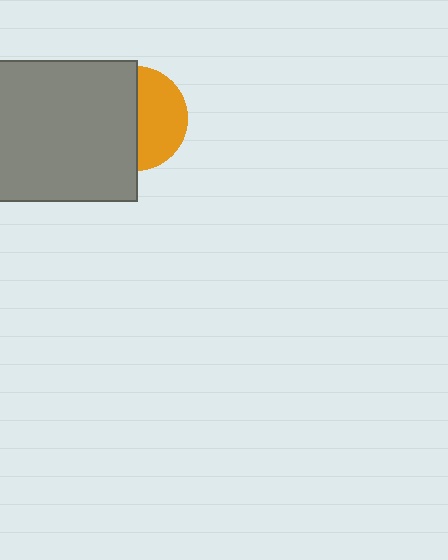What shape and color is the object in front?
The object in front is a gray square.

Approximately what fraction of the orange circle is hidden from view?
Roughly 52% of the orange circle is hidden behind the gray square.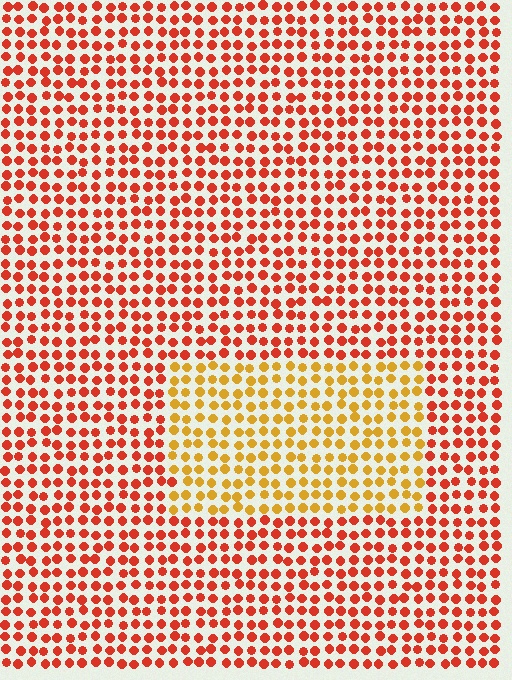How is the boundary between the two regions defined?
The boundary is defined purely by a slight shift in hue (about 37 degrees). Spacing, size, and orientation are identical on both sides.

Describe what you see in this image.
The image is filled with small red elements in a uniform arrangement. A rectangle-shaped region is visible where the elements are tinted to a slightly different hue, forming a subtle color boundary.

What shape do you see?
I see a rectangle.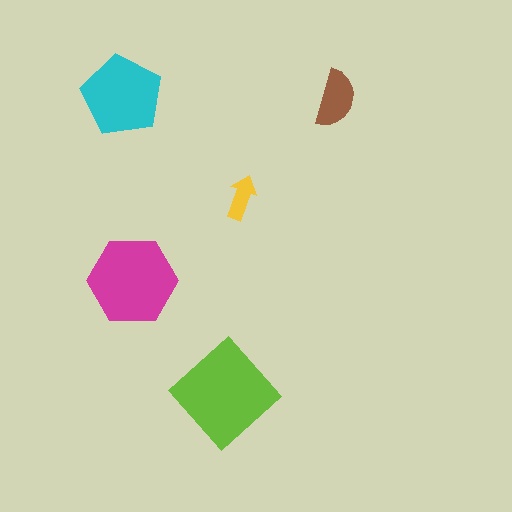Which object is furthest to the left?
The cyan pentagon is leftmost.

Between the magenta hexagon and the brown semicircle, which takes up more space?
The magenta hexagon.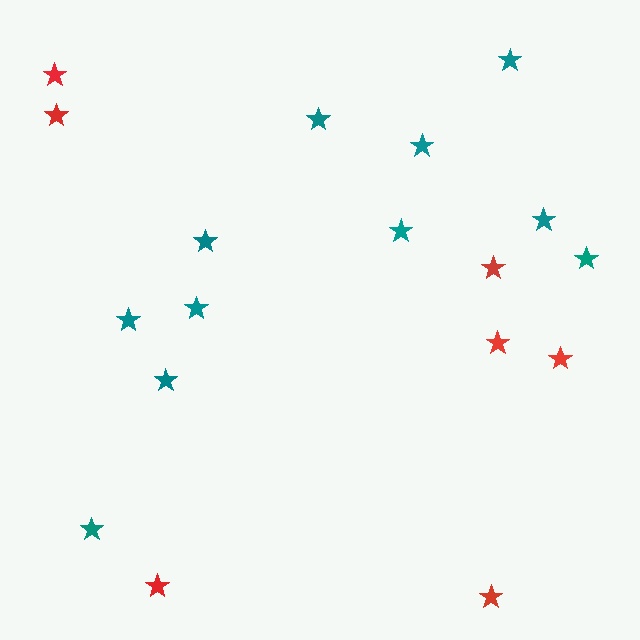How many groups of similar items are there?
There are 2 groups: one group of red stars (7) and one group of teal stars (11).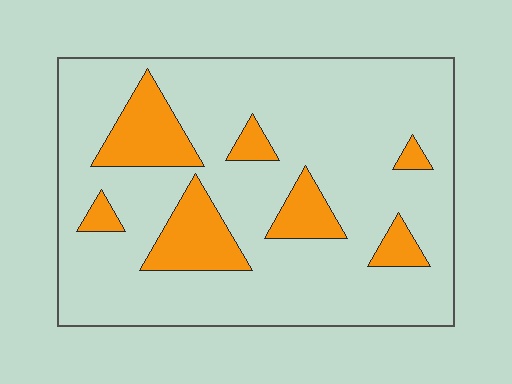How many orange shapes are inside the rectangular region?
7.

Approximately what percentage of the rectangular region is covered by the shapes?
Approximately 20%.